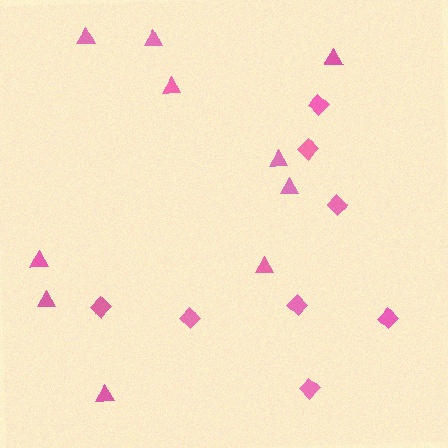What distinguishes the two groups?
There are 2 groups: one group of triangles (10) and one group of diamonds (8).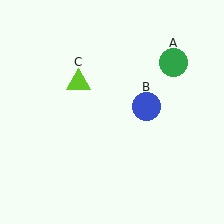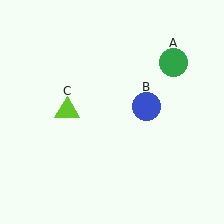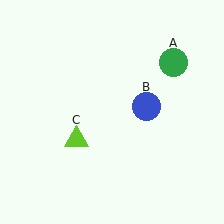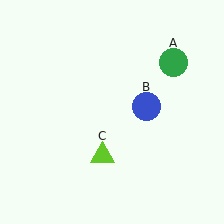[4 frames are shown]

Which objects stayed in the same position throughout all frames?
Green circle (object A) and blue circle (object B) remained stationary.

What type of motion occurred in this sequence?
The lime triangle (object C) rotated counterclockwise around the center of the scene.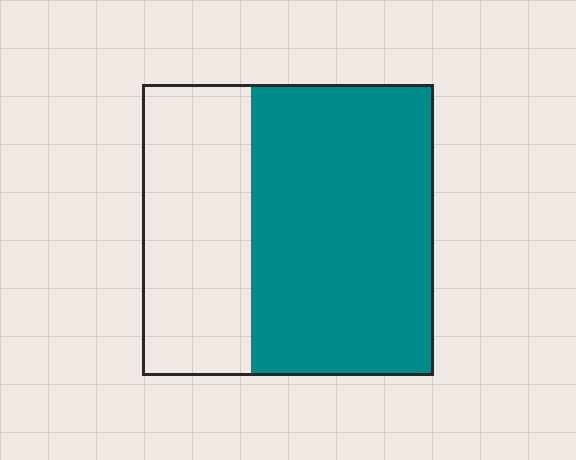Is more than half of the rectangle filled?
Yes.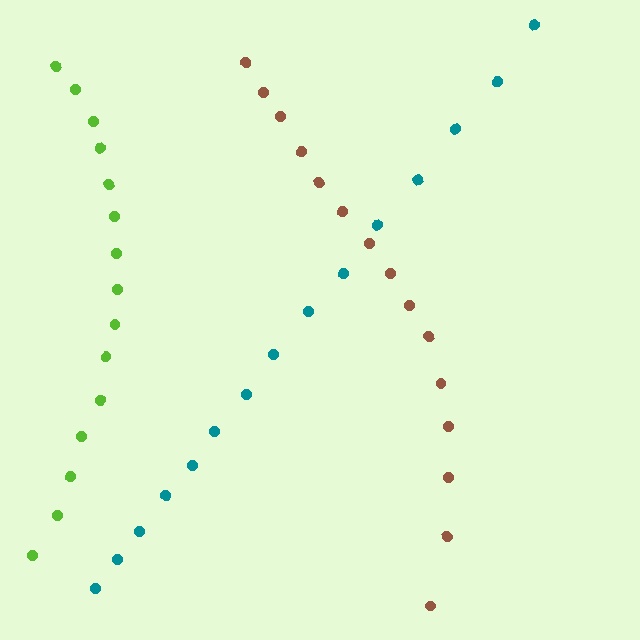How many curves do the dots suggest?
There are 3 distinct paths.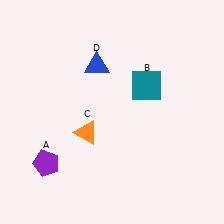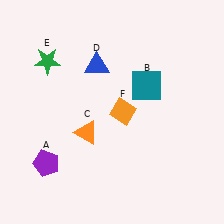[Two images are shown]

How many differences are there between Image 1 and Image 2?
There are 2 differences between the two images.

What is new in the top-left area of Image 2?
A green star (E) was added in the top-left area of Image 2.